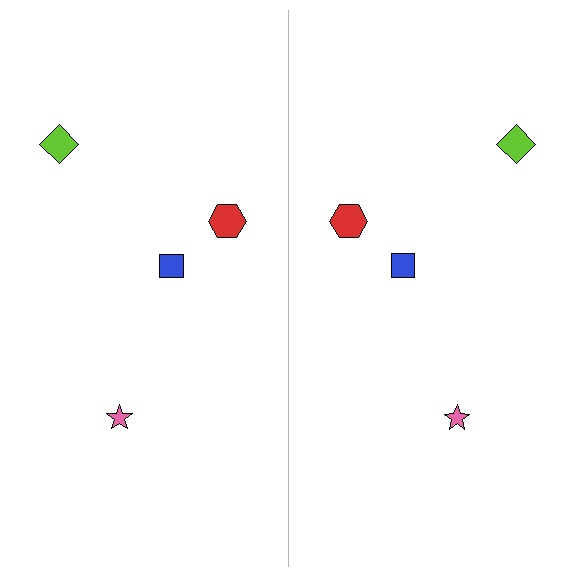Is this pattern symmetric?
Yes, this pattern has bilateral (reflection) symmetry.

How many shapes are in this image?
There are 8 shapes in this image.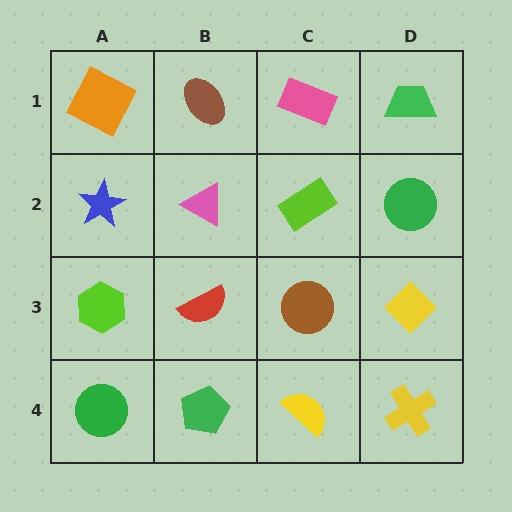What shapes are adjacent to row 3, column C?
A lime rectangle (row 2, column C), a yellow semicircle (row 4, column C), a red semicircle (row 3, column B), a yellow diamond (row 3, column D).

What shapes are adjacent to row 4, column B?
A red semicircle (row 3, column B), a green circle (row 4, column A), a yellow semicircle (row 4, column C).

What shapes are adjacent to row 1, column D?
A green circle (row 2, column D), a pink rectangle (row 1, column C).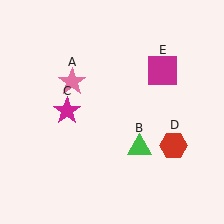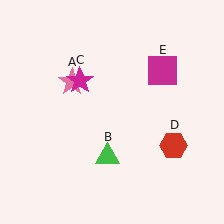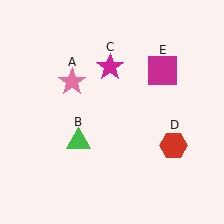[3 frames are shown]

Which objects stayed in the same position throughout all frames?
Pink star (object A) and red hexagon (object D) and magenta square (object E) remained stationary.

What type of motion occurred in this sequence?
The green triangle (object B), magenta star (object C) rotated clockwise around the center of the scene.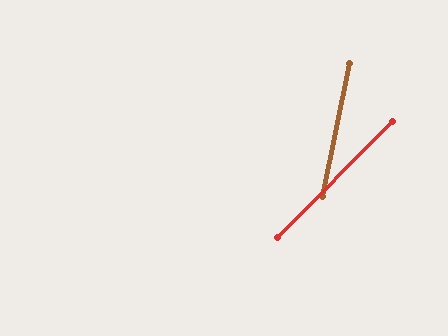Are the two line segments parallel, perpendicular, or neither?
Neither parallel nor perpendicular — they differ by about 34°.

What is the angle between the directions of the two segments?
Approximately 34 degrees.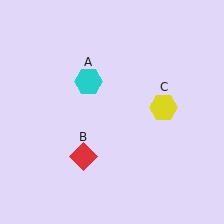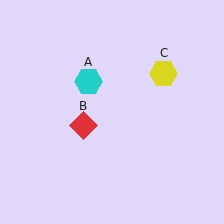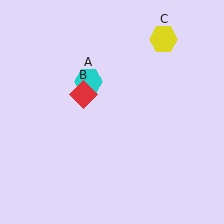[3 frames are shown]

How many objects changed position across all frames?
2 objects changed position: red diamond (object B), yellow hexagon (object C).